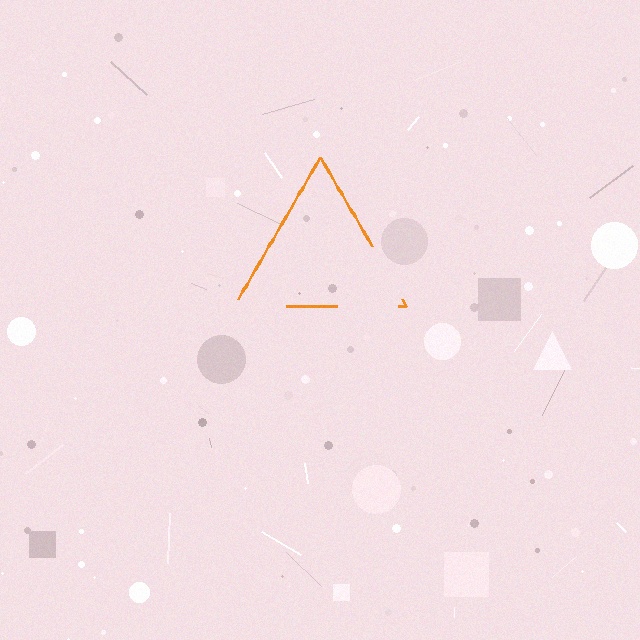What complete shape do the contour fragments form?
The contour fragments form a triangle.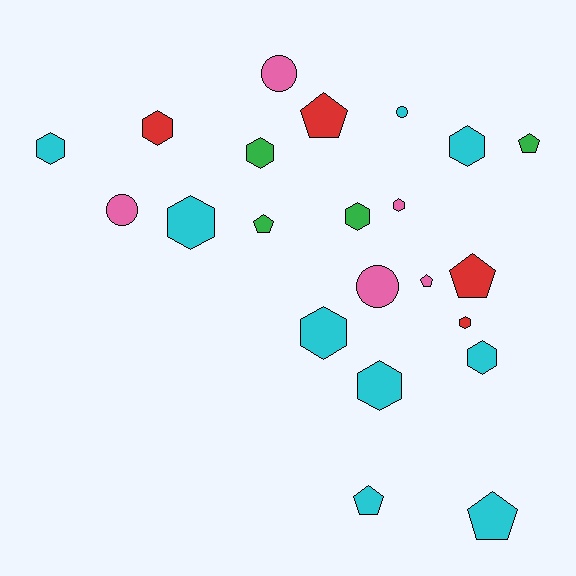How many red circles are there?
There are no red circles.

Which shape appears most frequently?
Hexagon, with 11 objects.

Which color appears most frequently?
Cyan, with 9 objects.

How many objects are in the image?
There are 22 objects.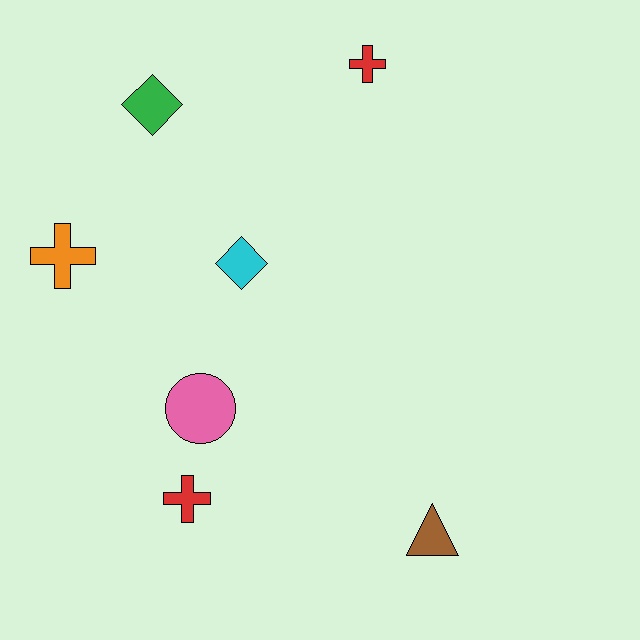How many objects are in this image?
There are 7 objects.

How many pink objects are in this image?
There is 1 pink object.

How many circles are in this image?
There is 1 circle.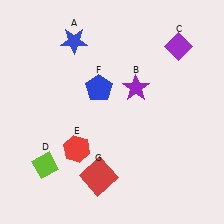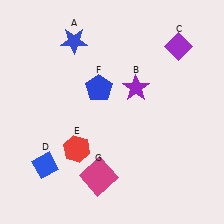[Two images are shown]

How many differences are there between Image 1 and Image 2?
There are 2 differences between the two images.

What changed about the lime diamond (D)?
In Image 1, D is lime. In Image 2, it changed to blue.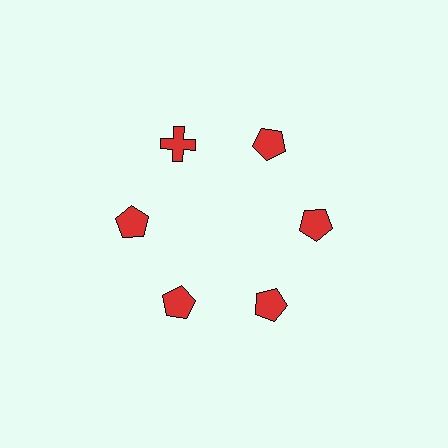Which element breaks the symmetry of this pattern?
The red cross at roughly the 11 o'clock position breaks the symmetry. All other shapes are red pentagons.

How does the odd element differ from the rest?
It has a different shape: cross instead of pentagon.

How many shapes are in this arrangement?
There are 6 shapes arranged in a ring pattern.